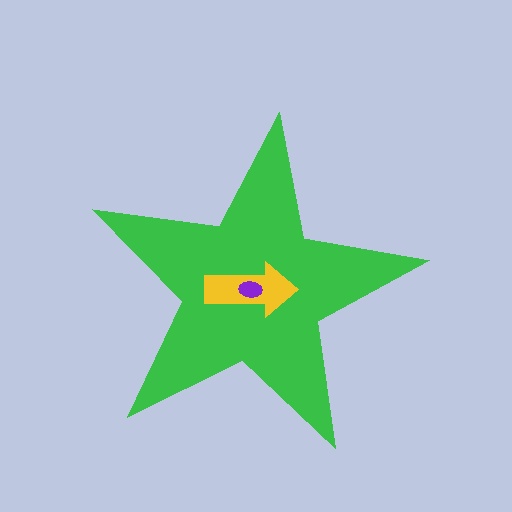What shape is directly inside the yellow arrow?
The purple ellipse.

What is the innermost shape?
The purple ellipse.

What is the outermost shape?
The green star.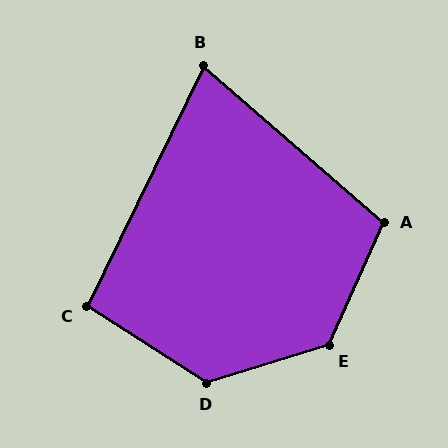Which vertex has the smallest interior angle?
B, at approximately 75 degrees.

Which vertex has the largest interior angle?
E, at approximately 132 degrees.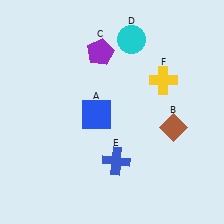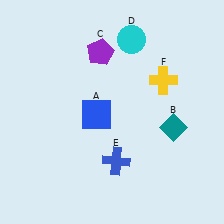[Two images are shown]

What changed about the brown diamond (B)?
In Image 1, B is brown. In Image 2, it changed to teal.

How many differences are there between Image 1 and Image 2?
There is 1 difference between the two images.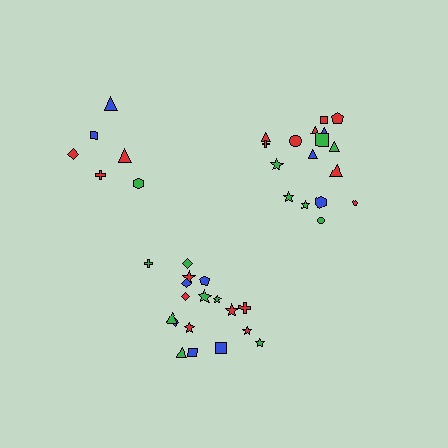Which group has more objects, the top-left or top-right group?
The top-right group.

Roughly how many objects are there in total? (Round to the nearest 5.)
Roughly 40 objects in total.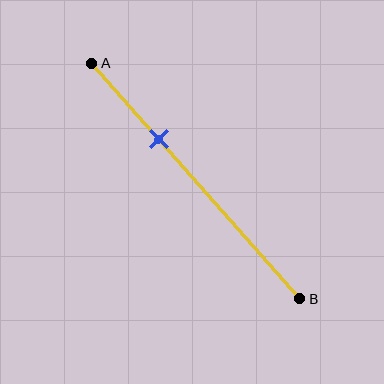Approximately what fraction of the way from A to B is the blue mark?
The blue mark is approximately 30% of the way from A to B.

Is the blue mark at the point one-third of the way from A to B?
Yes, the mark is approximately at the one-third point.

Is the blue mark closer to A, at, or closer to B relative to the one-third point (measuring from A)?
The blue mark is approximately at the one-third point of segment AB.